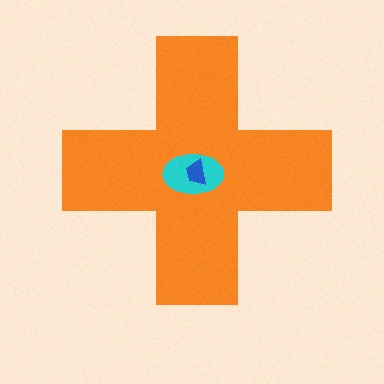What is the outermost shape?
The orange cross.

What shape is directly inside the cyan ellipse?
The blue trapezoid.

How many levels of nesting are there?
3.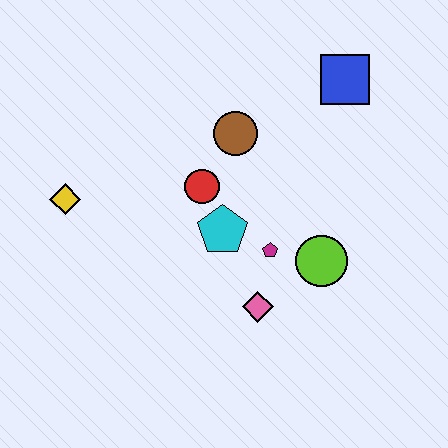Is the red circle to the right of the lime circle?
No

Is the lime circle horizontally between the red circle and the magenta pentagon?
No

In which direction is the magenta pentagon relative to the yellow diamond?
The magenta pentagon is to the right of the yellow diamond.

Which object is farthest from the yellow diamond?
The blue square is farthest from the yellow diamond.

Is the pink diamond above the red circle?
No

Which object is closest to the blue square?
The brown circle is closest to the blue square.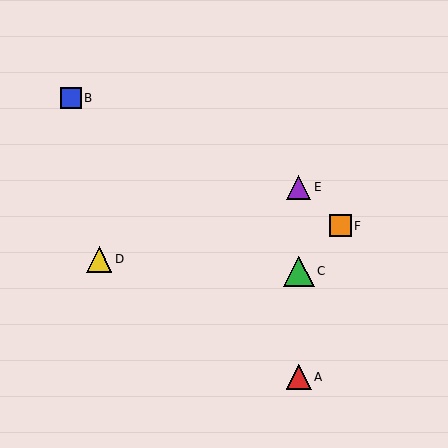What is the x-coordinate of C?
Object C is at x≈299.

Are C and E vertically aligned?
Yes, both are at x≈299.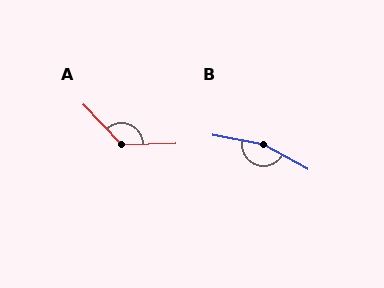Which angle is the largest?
B, at approximately 162 degrees.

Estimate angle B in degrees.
Approximately 162 degrees.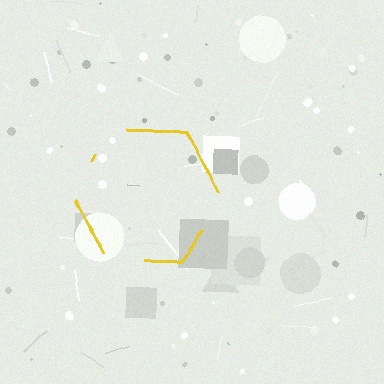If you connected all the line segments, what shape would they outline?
They would outline a hexagon.